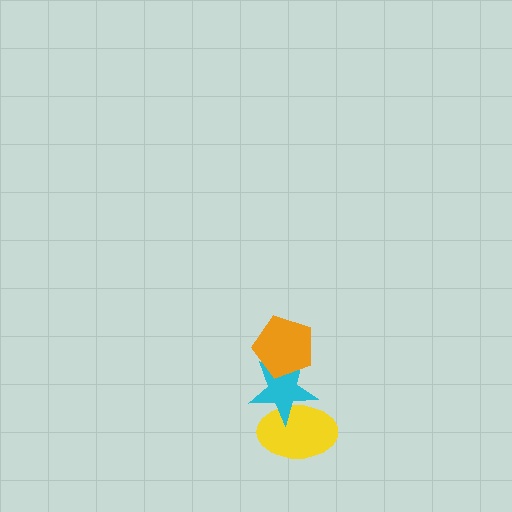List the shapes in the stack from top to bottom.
From top to bottom: the orange pentagon, the cyan star, the yellow ellipse.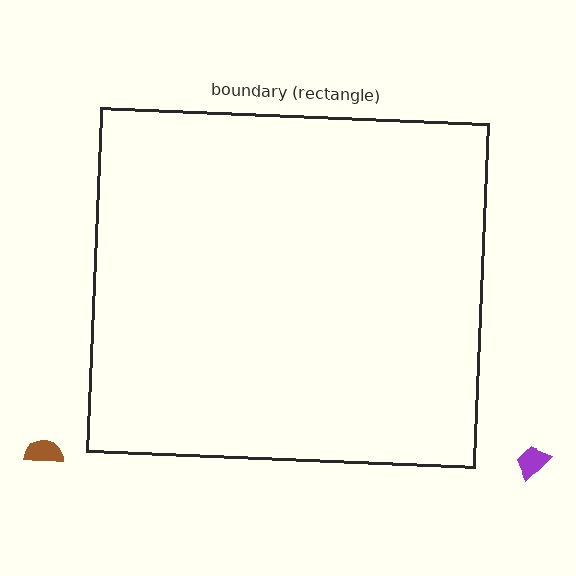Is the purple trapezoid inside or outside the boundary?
Outside.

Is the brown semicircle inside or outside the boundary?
Outside.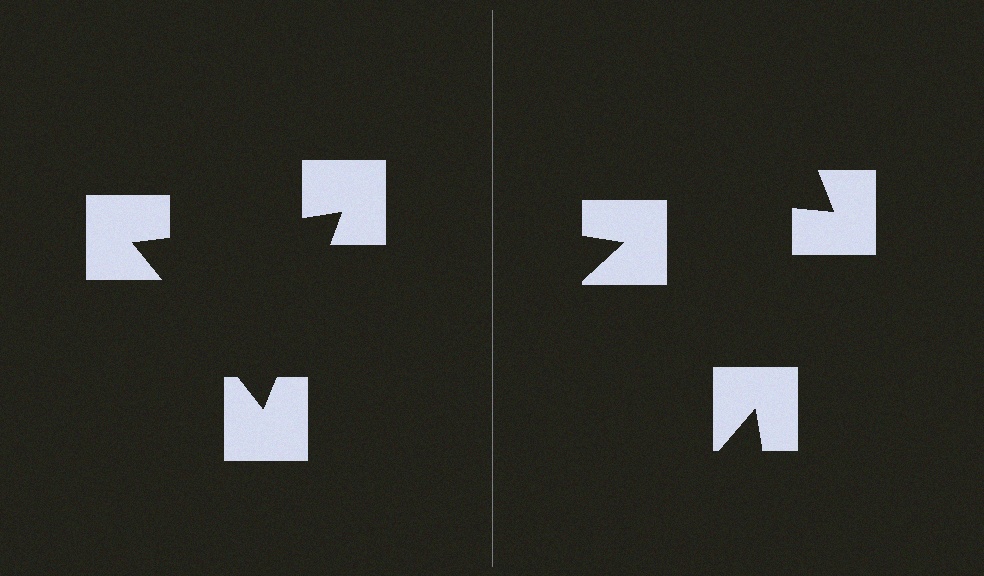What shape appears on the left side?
An illusory triangle.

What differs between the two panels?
The notched squares are positioned identically on both sides; only the wedge orientations differ. On the left they align to a triangle; on the right they are misaligned.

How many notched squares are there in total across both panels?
6 — 3 on each side.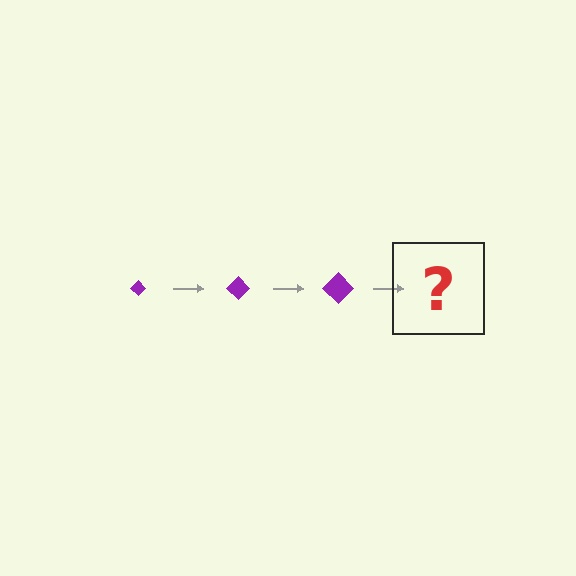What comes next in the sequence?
The next element should be a purple diamond, larger than the previous one.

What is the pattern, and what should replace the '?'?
The pattern is that the diamond gets progressively larger each step. The '?' should be a purple diamond, larger than the previous one.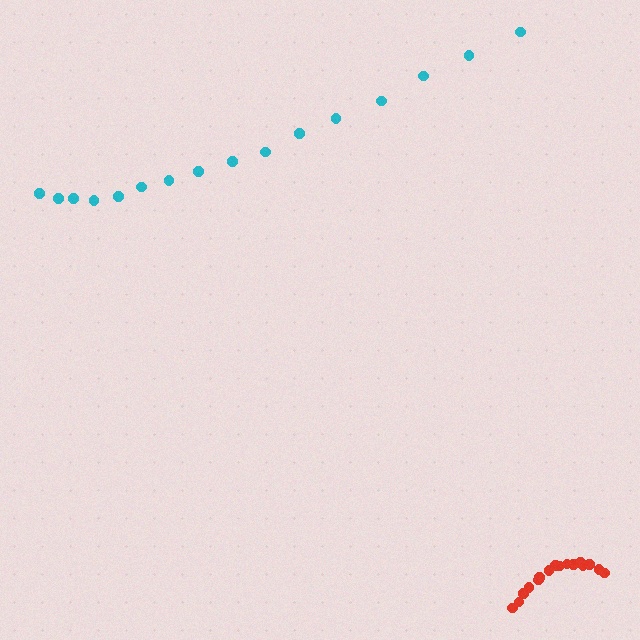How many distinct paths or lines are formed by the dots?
There are 2 distinct paths.